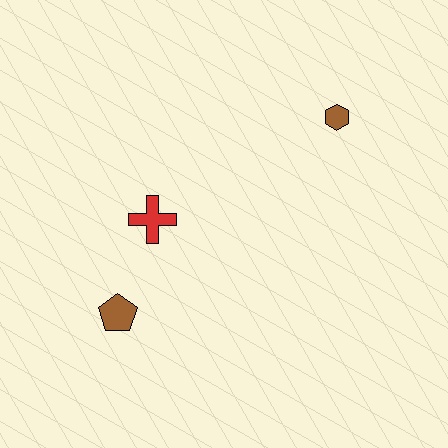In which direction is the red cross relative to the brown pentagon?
The red cross is above the brown pentagon.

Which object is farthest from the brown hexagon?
The brown pentagon is farthest from the brown hexagon.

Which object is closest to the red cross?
The brown pentagon is closest to the red cross.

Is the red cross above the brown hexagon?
No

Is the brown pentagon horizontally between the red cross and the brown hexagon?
No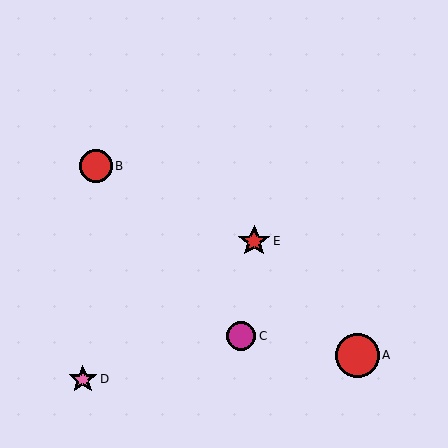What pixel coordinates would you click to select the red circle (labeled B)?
Click at (96, 166) to select the red circle B.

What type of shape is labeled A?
Shape A is a red circle.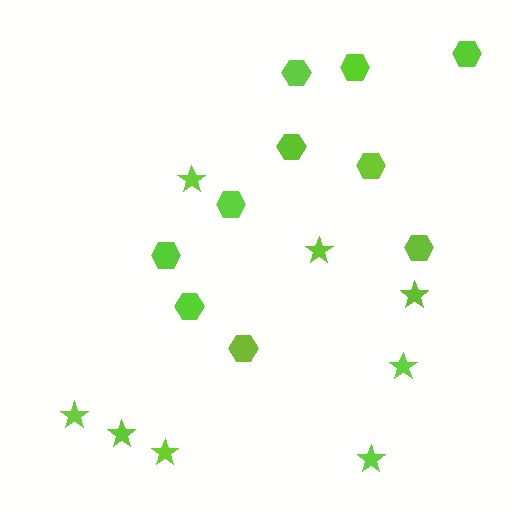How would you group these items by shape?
There are 2 groups: one group of hexagons (10) and one group of stars (8).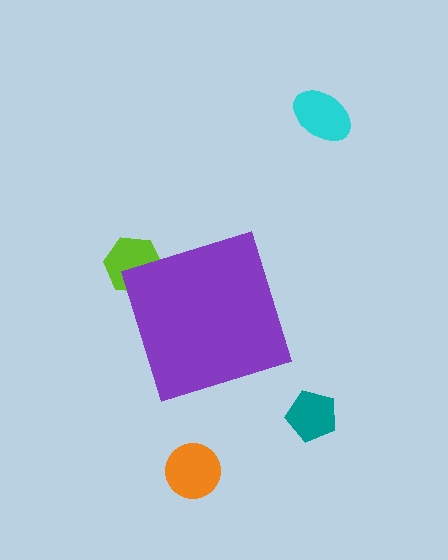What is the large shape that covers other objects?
A purple diamond.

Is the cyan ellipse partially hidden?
No, the cyan ellipse is fully visible.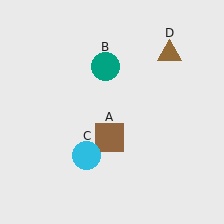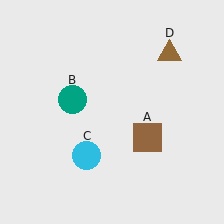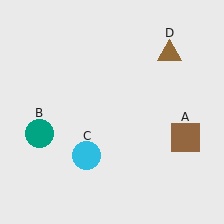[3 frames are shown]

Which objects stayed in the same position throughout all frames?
Cyan circle (object C) and brown triangle (object D) remained stationary.